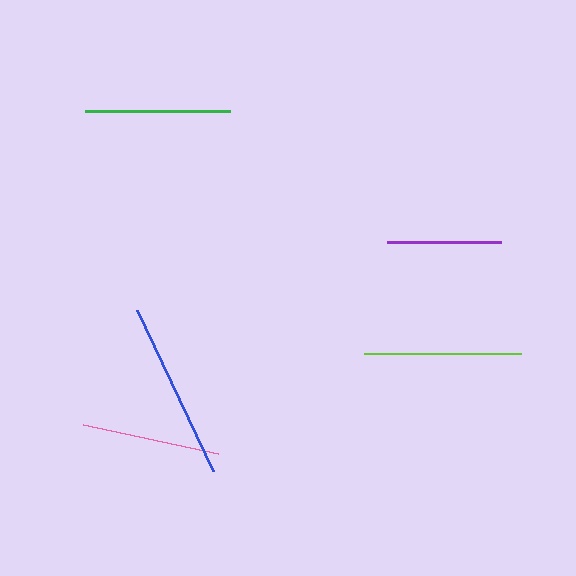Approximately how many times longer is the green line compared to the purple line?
The green line is approximately 1.3 times the length of the purple line.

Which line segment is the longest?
The blue line is the longest at approximately 178 pixels.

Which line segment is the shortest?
The purple line is the shortest at approximately 114 pixels.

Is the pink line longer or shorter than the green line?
The green line is longer than the pink line.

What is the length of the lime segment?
The lime segment is approximately 157 pixels long.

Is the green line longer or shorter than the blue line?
The blue line is longer than the green line.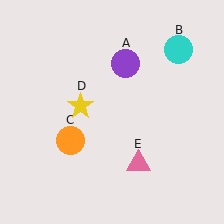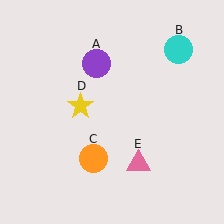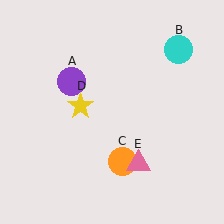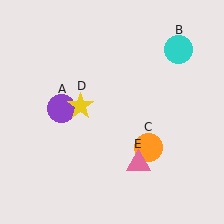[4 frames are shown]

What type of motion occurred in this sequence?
The purple circle (object A), orange circle (object C) rotated counterclockwise around the center of the scene.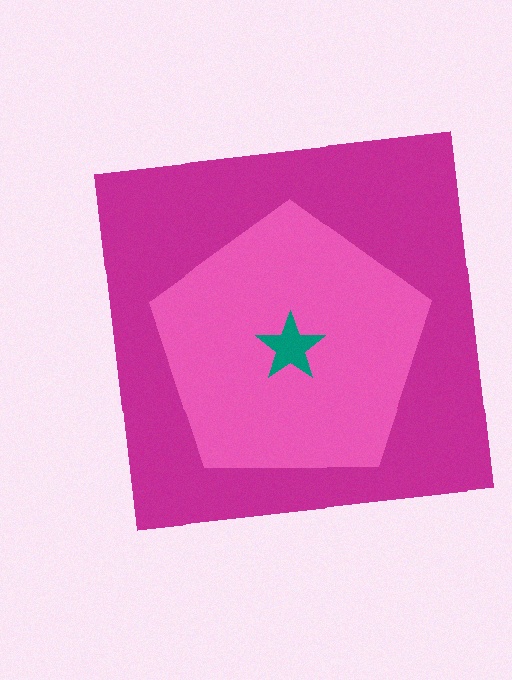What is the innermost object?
The teal star.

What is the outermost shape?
The magenta square.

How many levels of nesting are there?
3.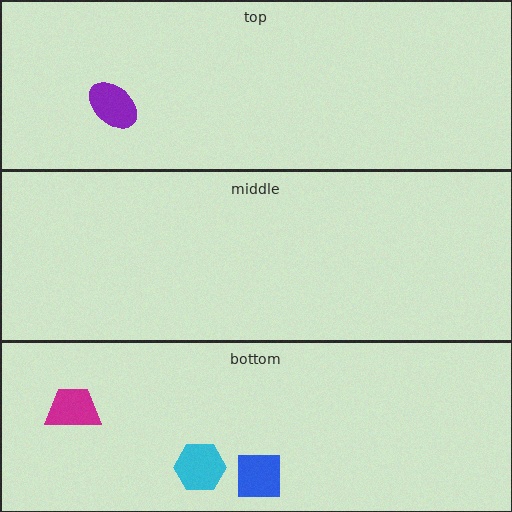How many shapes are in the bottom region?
3.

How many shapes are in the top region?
1.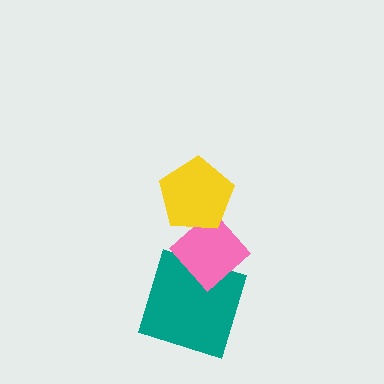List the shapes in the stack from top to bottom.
From top to bottom: the yellow pentagon, the pink diamond, the teal square.